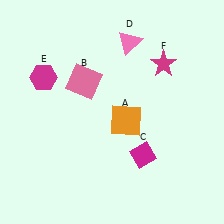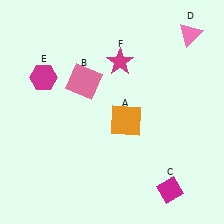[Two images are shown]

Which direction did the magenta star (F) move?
The magenta star (F) moved left.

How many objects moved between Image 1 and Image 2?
3 objects moved between the two images.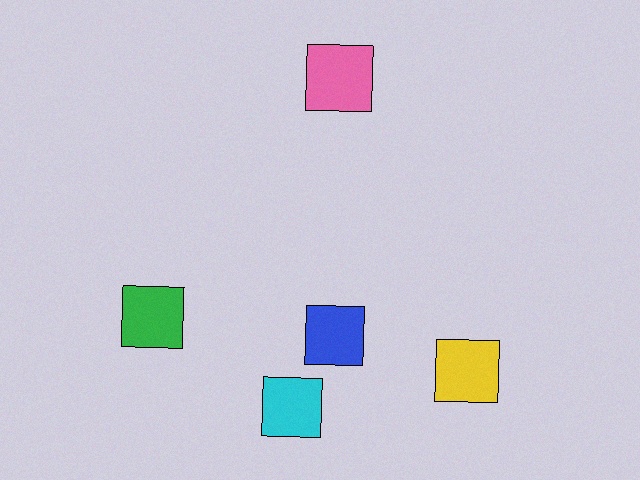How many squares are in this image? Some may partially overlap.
There are 5 squares.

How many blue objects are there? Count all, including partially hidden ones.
There is 1 blue object.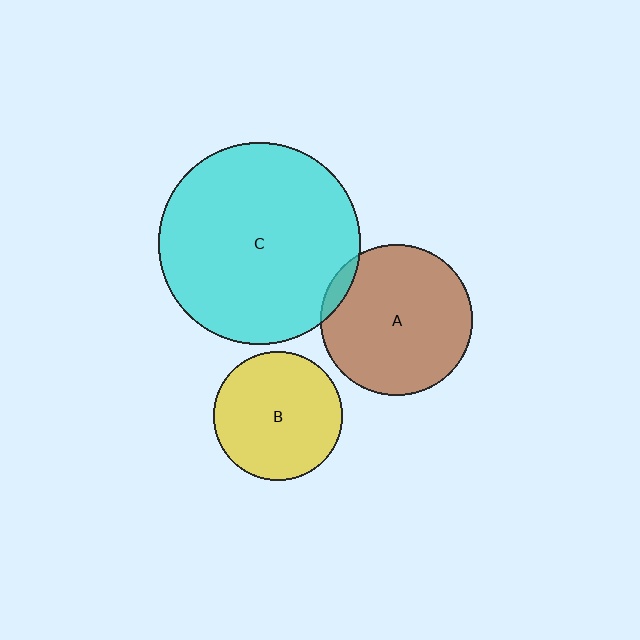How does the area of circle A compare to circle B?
Approximately 1.4 times.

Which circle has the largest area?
Circle C (cyan).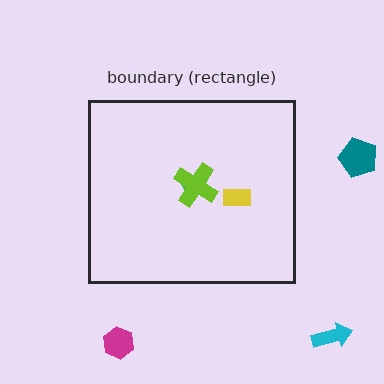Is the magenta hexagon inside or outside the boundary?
Outside.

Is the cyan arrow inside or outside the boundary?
Outside.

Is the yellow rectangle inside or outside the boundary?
Inside.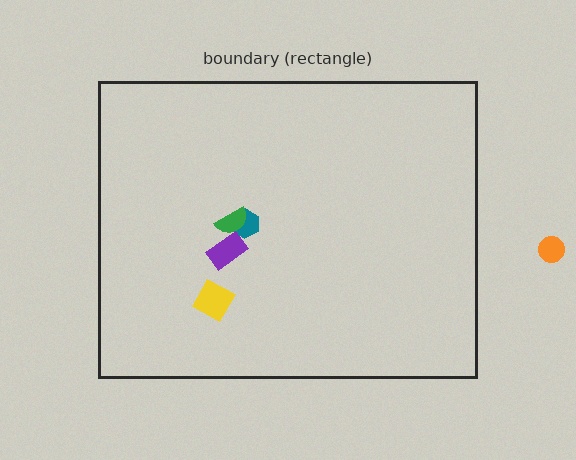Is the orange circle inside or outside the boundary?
Outside.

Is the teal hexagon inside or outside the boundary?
Inside.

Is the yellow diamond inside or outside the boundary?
Inside.